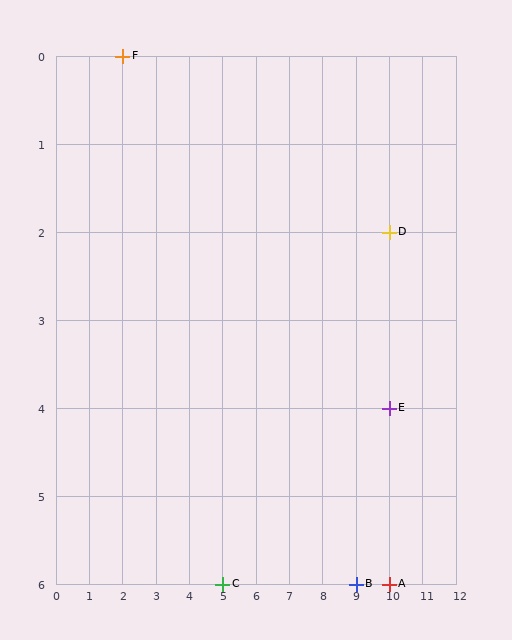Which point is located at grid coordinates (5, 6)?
Point C is at (5, 6).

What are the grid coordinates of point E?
Point E is at grid coordinates (10, 4).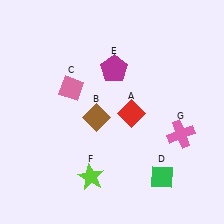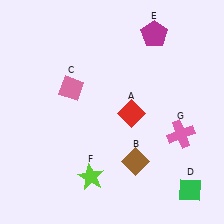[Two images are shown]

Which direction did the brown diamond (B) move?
The brown diamond (B) moved down.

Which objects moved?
The objects that moved are: the brown diamond (B), the green diamond (D), the magenta pentagon (E).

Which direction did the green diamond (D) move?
The green diamond (D) moved right.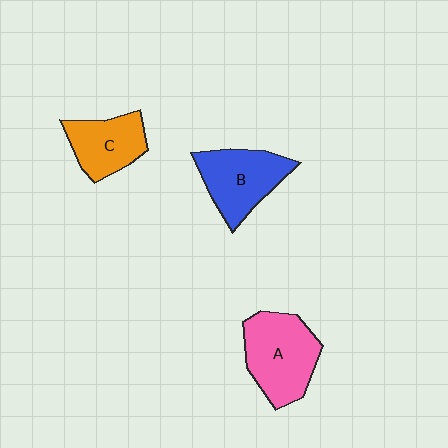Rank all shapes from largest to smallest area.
From largest to smallest: A (pink), B (blue), C (orange).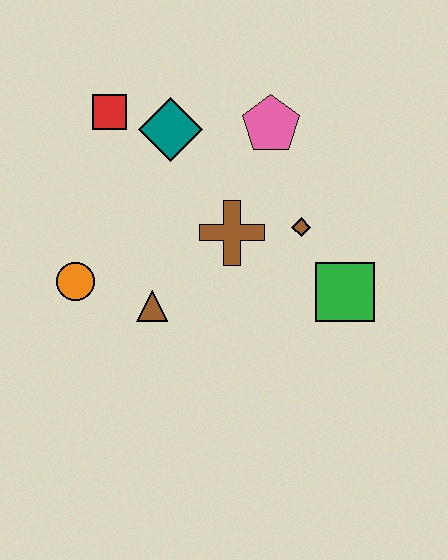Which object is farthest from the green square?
The red square is farthest from the green square.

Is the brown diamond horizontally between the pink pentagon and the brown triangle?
No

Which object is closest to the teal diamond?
The red square is closest to the teal diamond.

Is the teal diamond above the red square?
No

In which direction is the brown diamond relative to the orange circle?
The brown diamond is to the right of the orange circle.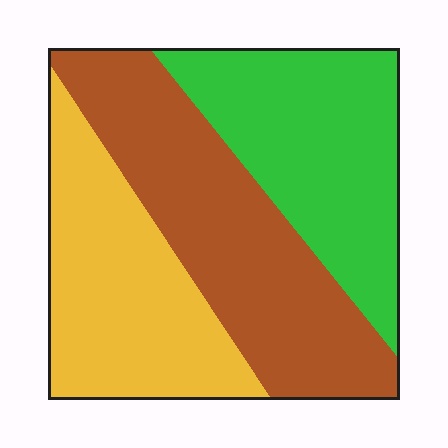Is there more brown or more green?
Brown.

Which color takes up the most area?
Brown, at roughly 40%.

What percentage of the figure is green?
Green takes up about one third (1/3) of the figure.